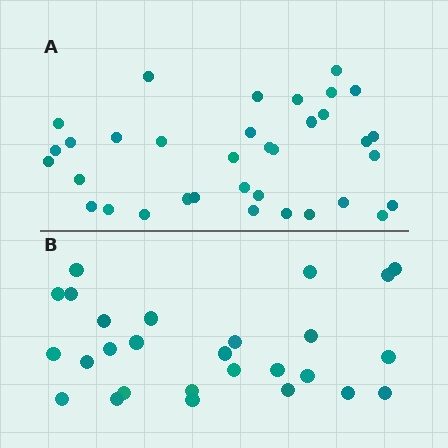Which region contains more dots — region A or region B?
Region A (the top region) has more dots.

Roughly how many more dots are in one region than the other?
Region A has roughly 8 or so more dots than region B.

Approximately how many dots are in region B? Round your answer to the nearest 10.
About 30 dots. (The exact count is 27, which rounds to 30.)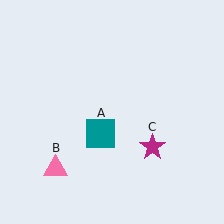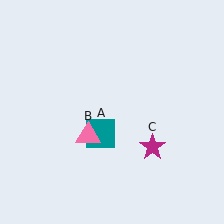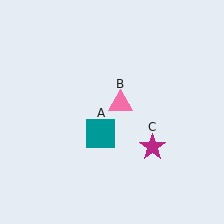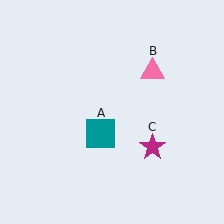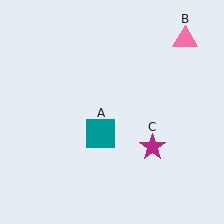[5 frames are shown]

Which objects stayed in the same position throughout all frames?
Teal square (object A) and magenta star (object C) remained stationary.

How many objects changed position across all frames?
1 object changed position: pink triangle (object B).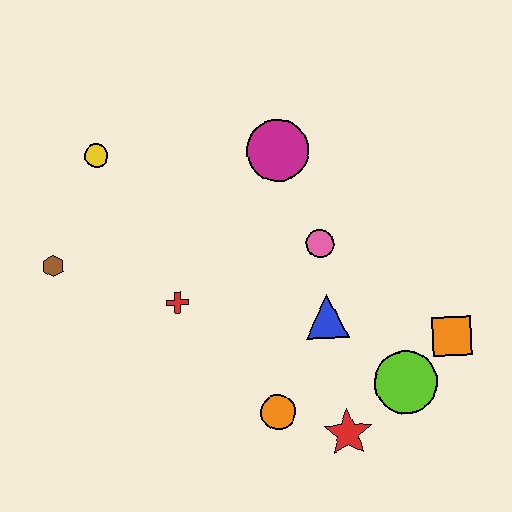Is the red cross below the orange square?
No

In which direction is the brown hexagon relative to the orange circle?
The brown hexagon is to the left of the orange circle.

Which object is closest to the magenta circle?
The pink circle is closest to the magenta circle.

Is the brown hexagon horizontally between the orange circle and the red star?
No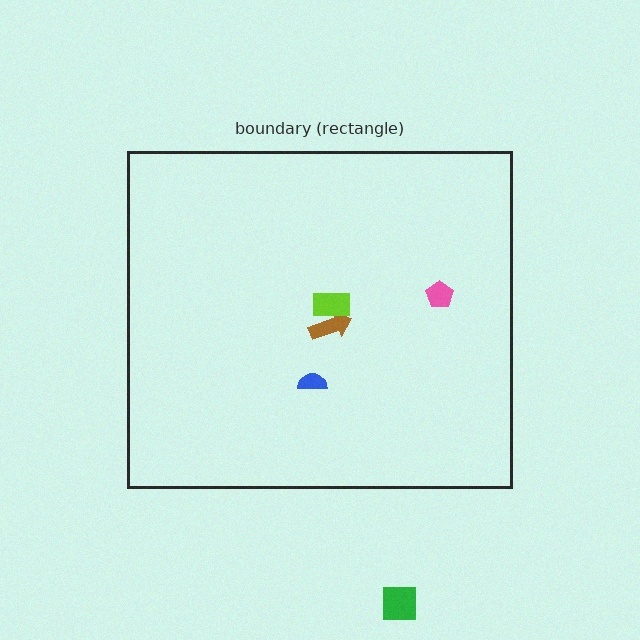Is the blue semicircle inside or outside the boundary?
Inside.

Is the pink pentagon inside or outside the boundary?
Inside.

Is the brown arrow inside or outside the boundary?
Inside.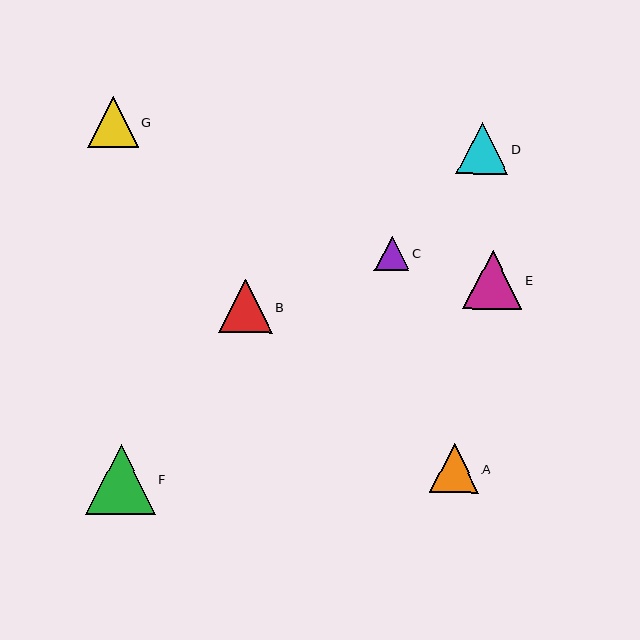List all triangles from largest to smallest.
From largest to smallest: F, E, B, D, G, A, C.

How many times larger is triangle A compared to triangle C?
Triangle A is approximately 1.4 times the size of triangle C.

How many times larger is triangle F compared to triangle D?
Triangle F is approximately 1.3 times the size of triangle D.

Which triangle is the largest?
Triangle F is the largest with a size of approximately 70 pixels.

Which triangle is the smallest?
Triangle C is the smallest with a size of approximately 35 pixels.